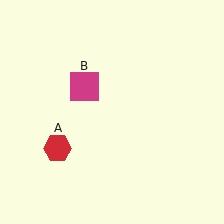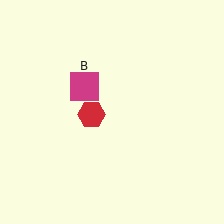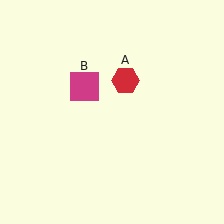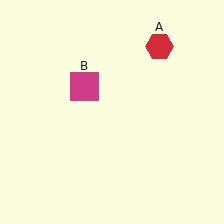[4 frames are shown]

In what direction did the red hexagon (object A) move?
The red hexagon (object A) moved up and to the right.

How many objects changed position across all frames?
1 object changed position: red hexagon (object A).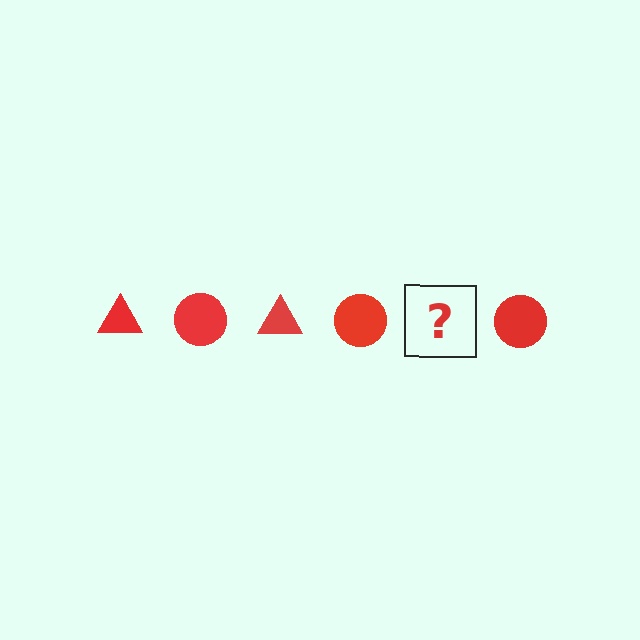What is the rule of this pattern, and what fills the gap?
The rule is that the pattern cycles through triangle, circle shapes in red. The gap should be filled with a red triangle.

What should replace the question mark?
The question mark should be replaced with a red triangle.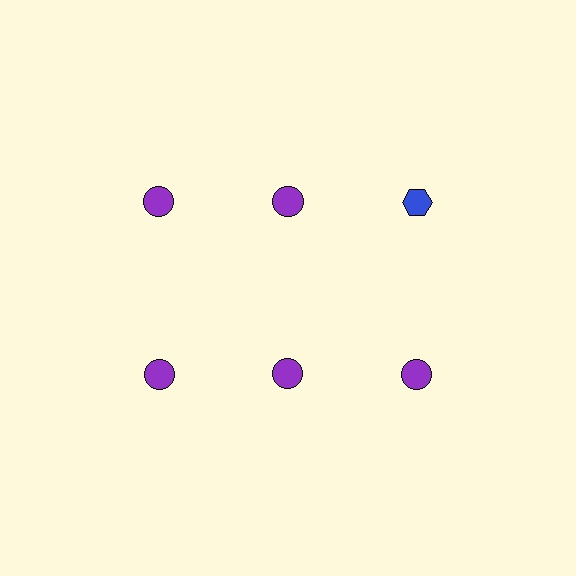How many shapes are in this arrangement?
There are 6 shapes arranged in a grid pattern.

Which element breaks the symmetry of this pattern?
The blue hexagon in the top row, center column breaks the symmetry. All other shapes are purple circles.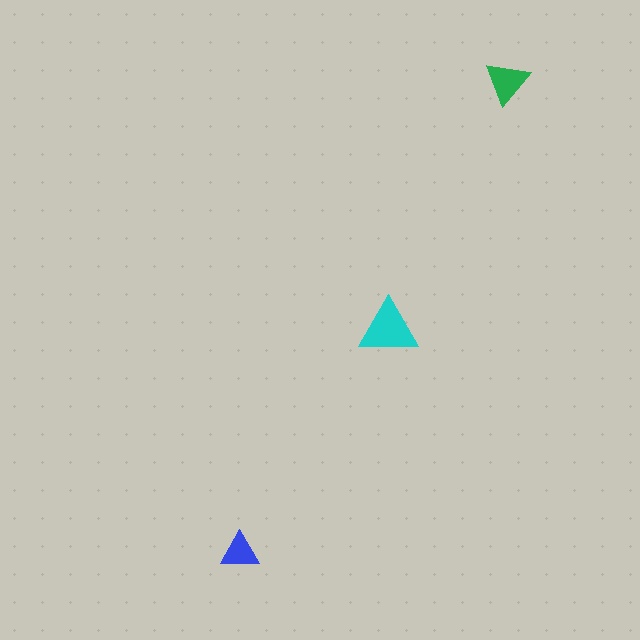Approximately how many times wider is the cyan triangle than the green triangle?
About 1.5 times wider.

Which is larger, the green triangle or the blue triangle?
The green one.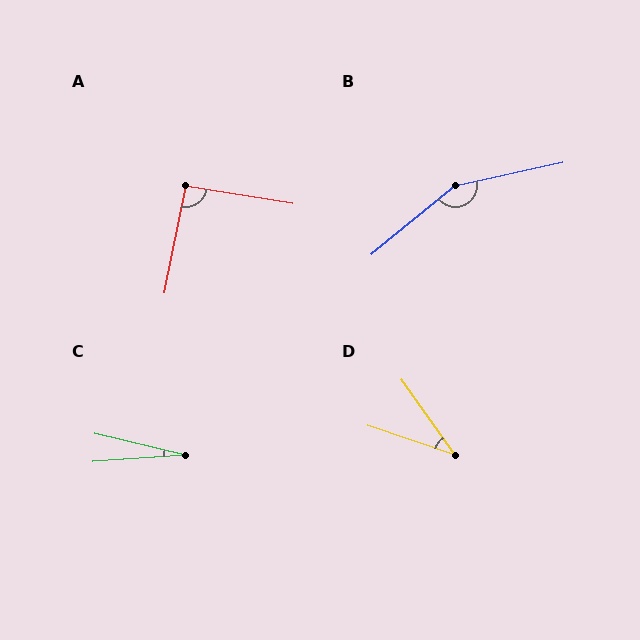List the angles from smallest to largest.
C (18°), D (36°), A (92°), B (153°).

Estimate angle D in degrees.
Approximately 36 degrees.